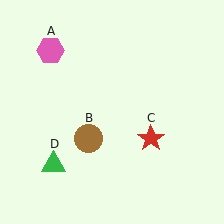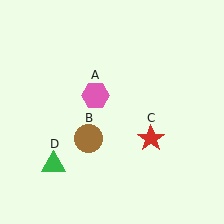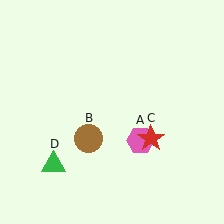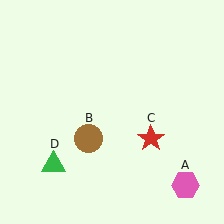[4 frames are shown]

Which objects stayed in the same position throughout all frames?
Brown circle (object B) and red star (object C) and green triangle (object D) remained stationary.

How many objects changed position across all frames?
1 object changed position: pink hexagon (object A).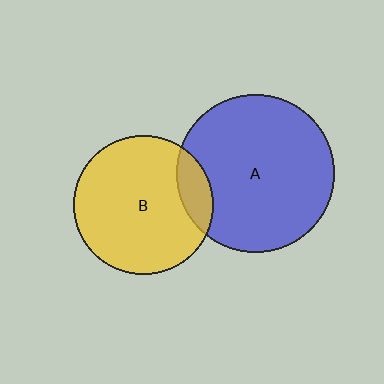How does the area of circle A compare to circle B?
Approximately 1.3 times.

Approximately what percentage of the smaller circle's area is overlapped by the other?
Approximately 15%.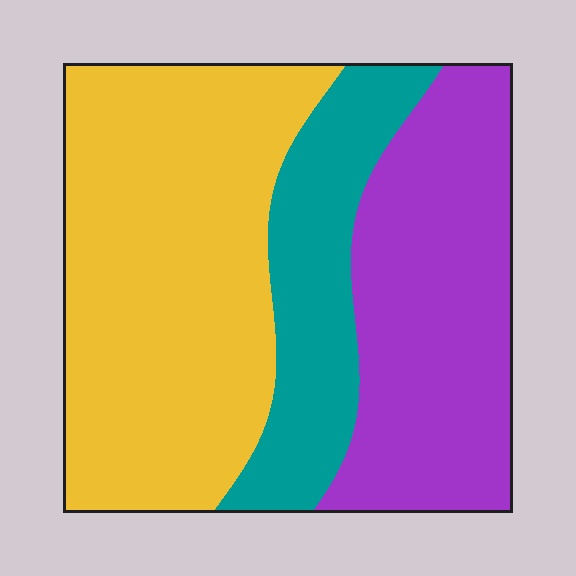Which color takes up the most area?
Yellow, at roughly 45%.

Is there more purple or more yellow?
Yellow.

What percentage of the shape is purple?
Purple covers roughly 35% of the shape.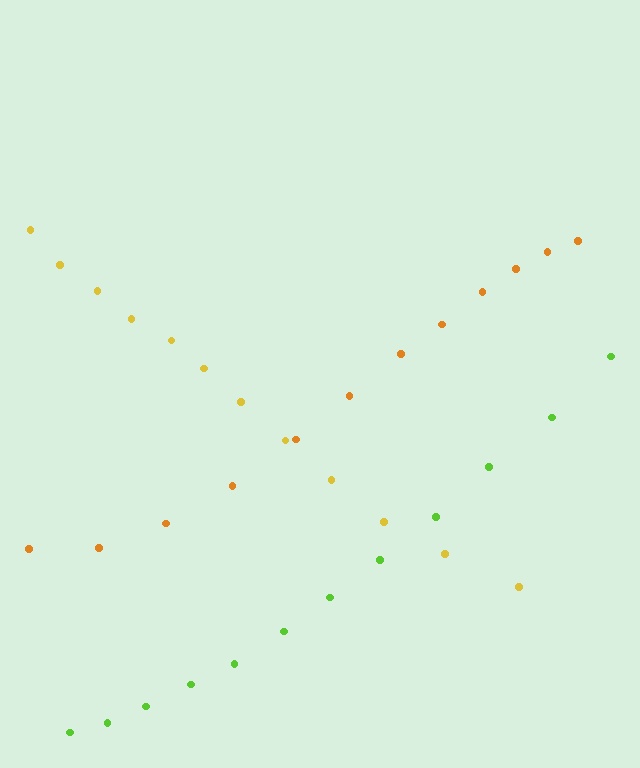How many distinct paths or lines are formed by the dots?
There are 3 distinct paths.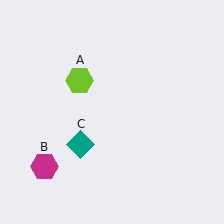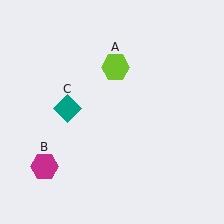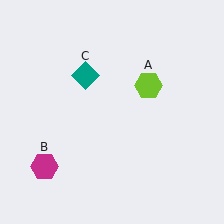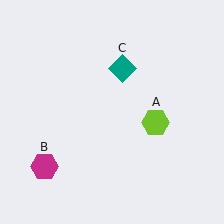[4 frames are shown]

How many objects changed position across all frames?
2 objects changed position: lime hexagon (object A), teal diamond (object C).